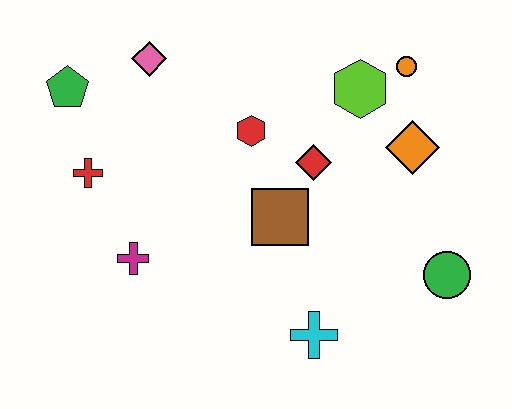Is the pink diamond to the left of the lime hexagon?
Yes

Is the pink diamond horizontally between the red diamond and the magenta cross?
Yes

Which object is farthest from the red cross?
The green circle is farthest from the red cross.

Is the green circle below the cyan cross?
No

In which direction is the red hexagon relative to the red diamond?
The red hexagon is to the left of the red diamond.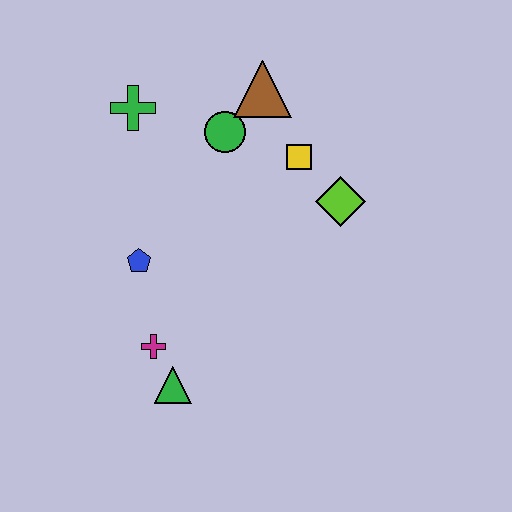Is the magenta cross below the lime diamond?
Yes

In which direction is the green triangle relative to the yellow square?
The green triangle is below the yellow square.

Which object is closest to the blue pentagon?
The magenta cross is closest to the blue pentagon.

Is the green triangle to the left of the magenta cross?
No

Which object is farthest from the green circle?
The green triangle is farthest from the green circle.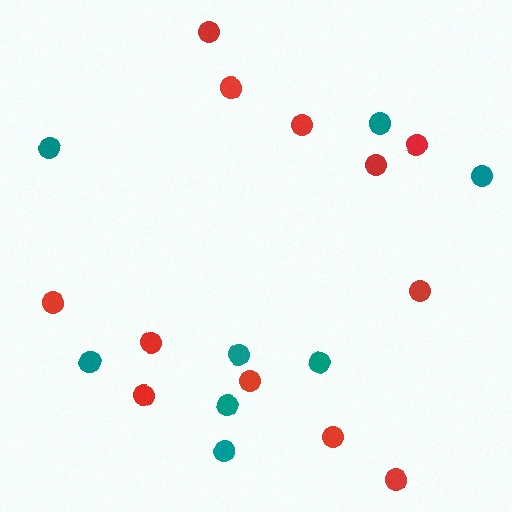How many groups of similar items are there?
There are 2 groups: one group of red circles (12) and one group of teal circles (8).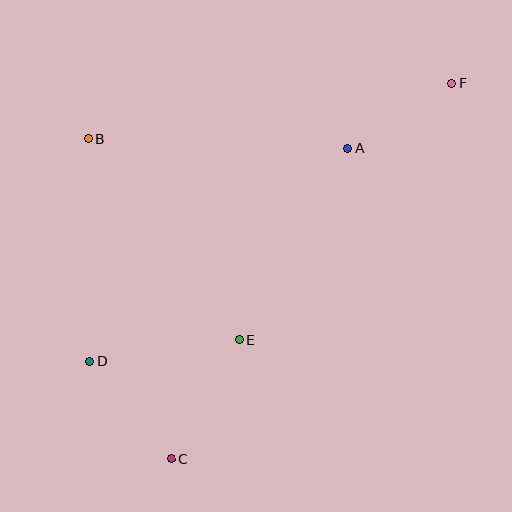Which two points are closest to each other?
Points A and F are closest to each other.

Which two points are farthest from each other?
Points C and F are farthest from each other.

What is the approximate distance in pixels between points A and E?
The distance between A and E is approximately 220 pixels.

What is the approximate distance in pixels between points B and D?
The distance between B and D is approximately 223 pixels.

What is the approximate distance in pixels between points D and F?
The distance between D and F is approximately 457 pixels.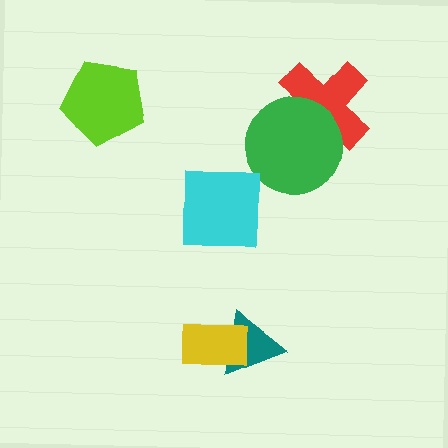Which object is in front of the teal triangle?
The yellow rectangle is in front of the teal triangle.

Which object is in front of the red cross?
The green circle is in front of the red cross.